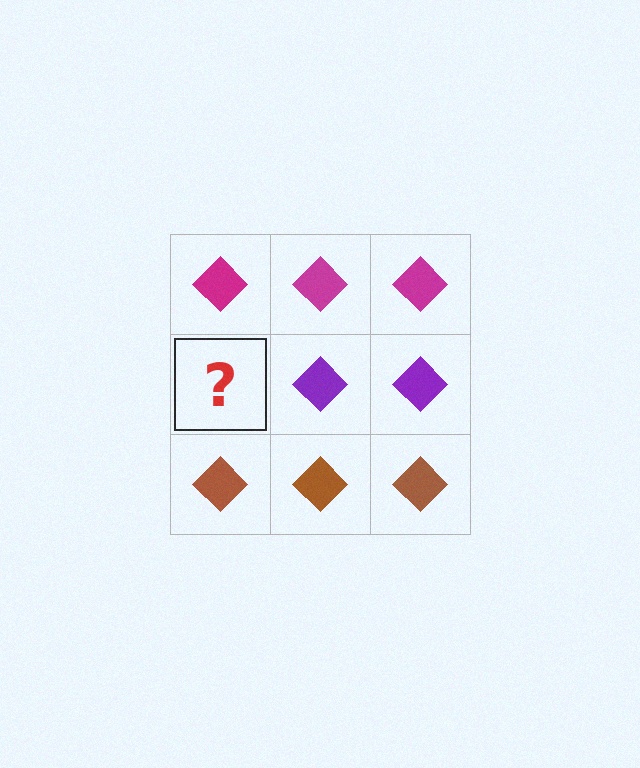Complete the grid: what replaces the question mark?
The question mark should be replaced with a purple diamond.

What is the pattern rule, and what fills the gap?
The rule is that each row has a consistent color. The gap should be filled with a purple diamond.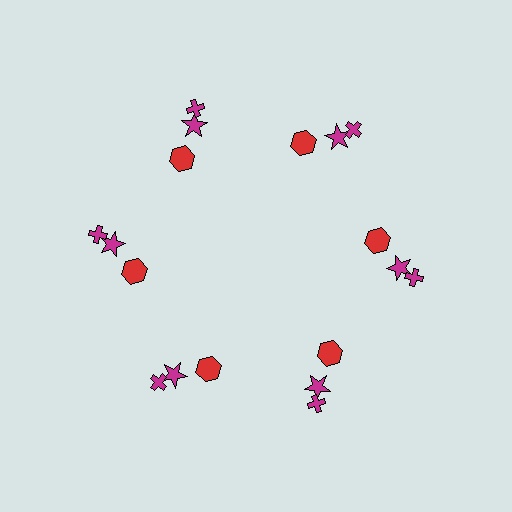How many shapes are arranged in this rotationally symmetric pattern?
There are 18 shapes, arranged in 6 groups of 3.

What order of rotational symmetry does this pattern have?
This pattern has 6-fold rotational symmetry.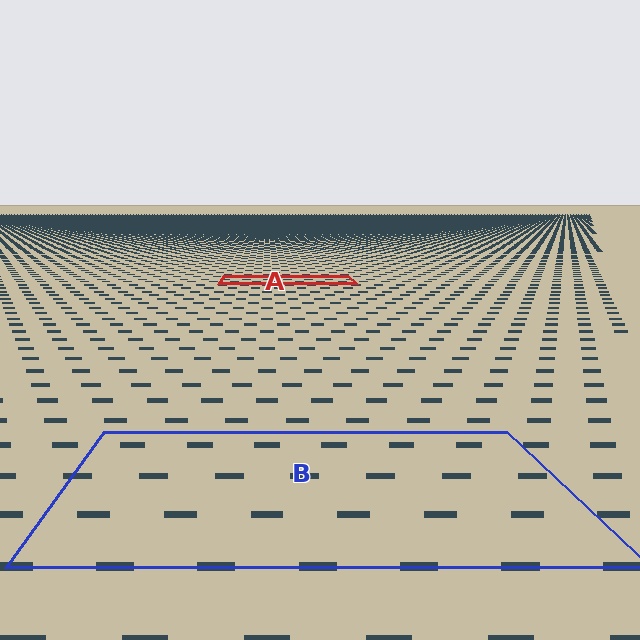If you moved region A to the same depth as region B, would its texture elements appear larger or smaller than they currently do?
They would appear larger. At a closer depth, the same texture elements are projected at a bigger on-screen size.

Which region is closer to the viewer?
Region B is closer. The texture elements there are larger and more spread out.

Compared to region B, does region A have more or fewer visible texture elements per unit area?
Region A has more texture elements per unit area — they are packed more densely because it is farther away.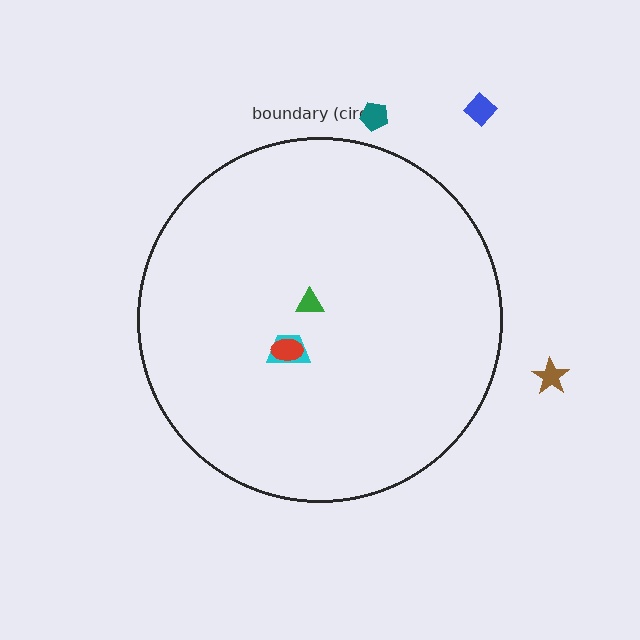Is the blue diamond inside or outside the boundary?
Outside.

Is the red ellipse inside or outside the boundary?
Inside.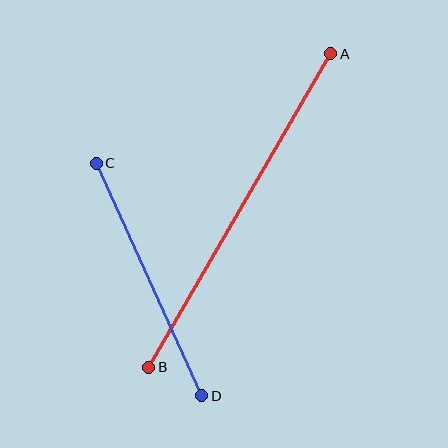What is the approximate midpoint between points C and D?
The midpoint is at approximately (149, 280) pixels.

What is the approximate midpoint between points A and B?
The midpoint is at approximately (240, 210) pixels.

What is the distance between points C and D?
The distance is approximately 255 pixels.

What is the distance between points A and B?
The distance is approximately 363 pixels.